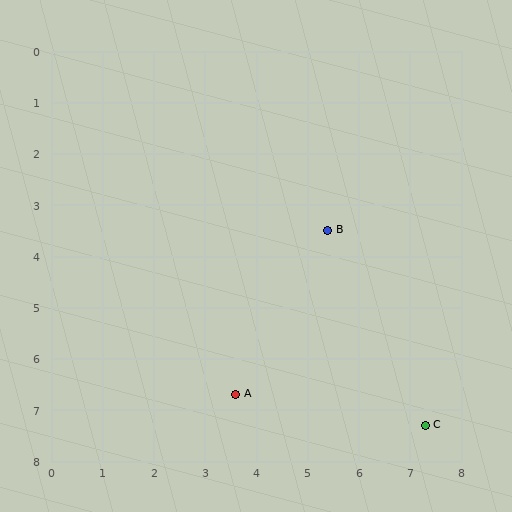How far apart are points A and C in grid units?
Points A and C are about 3.7 grid units apart.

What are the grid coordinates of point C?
Point C is at approximately (7.3, 7.3).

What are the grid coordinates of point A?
Point A is at approximately (3.6, 6.7).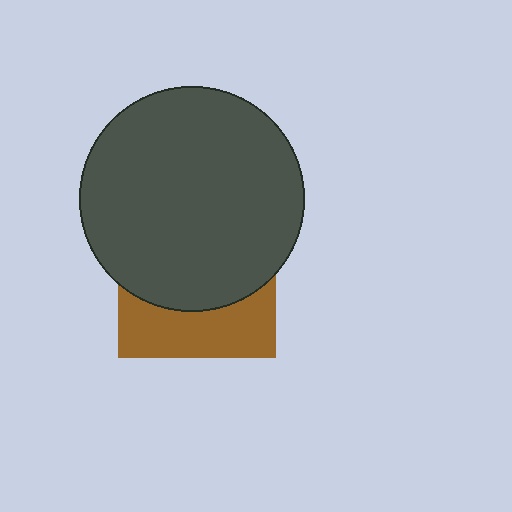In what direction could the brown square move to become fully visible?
The brown square could move down. That would shift it out from behind the dark gray circle entirely.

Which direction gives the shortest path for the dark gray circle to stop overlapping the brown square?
Moving up gives the shortest separation.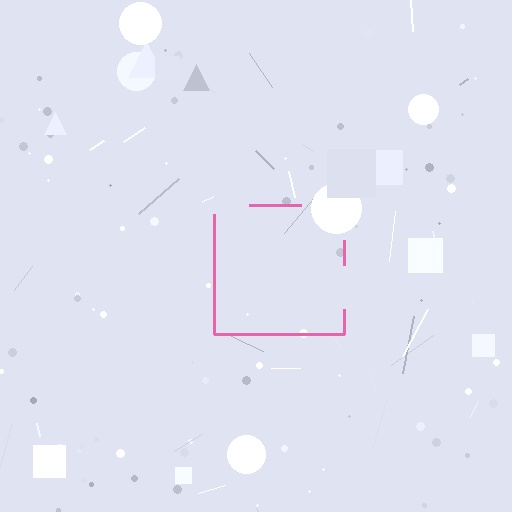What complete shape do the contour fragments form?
The contour fragments form a square.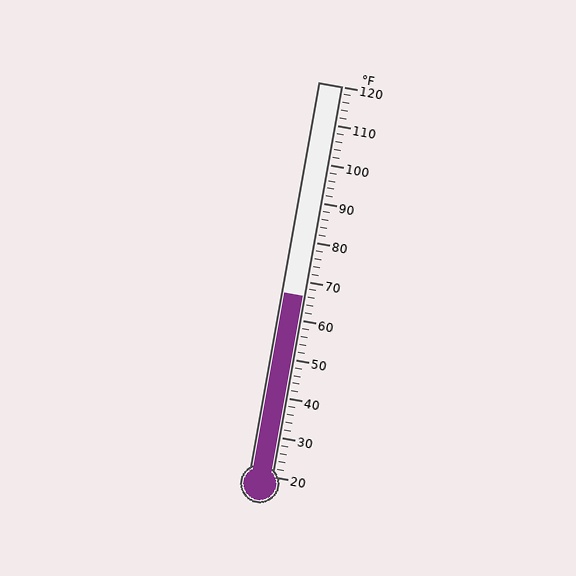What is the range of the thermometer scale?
The thermometer scale ranges from 20°F to 120°F.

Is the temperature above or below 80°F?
The temperature is below 80°F.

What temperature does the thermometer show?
The thermometer shows approximately 66°F.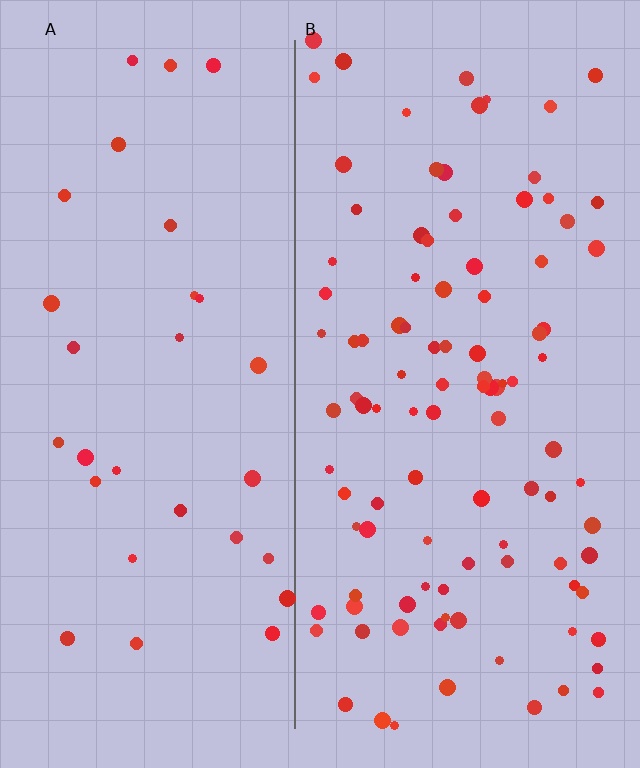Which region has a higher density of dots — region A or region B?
B (the right).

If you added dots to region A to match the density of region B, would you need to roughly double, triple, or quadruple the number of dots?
Approximately triple.